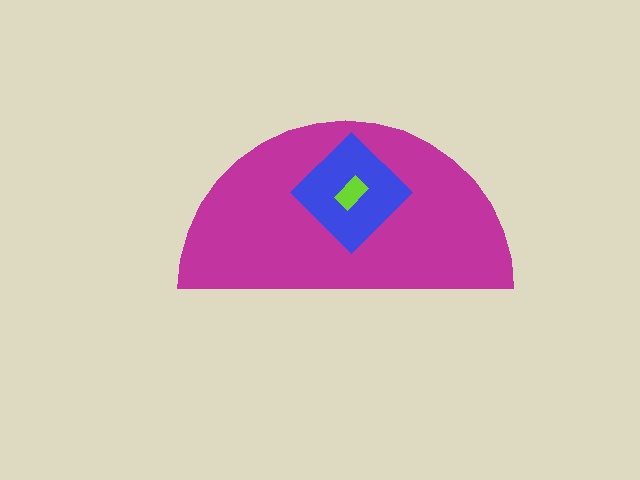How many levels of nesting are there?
3.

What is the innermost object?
The lime rectangle.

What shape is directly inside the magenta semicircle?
The blue diamond.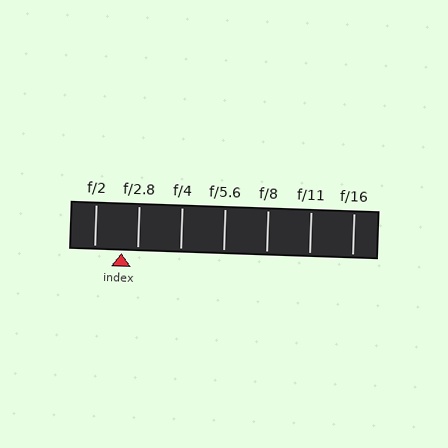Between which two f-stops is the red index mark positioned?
The index mark is between f/2 and f/2.8.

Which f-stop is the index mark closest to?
The index mark is closest to f/2.8.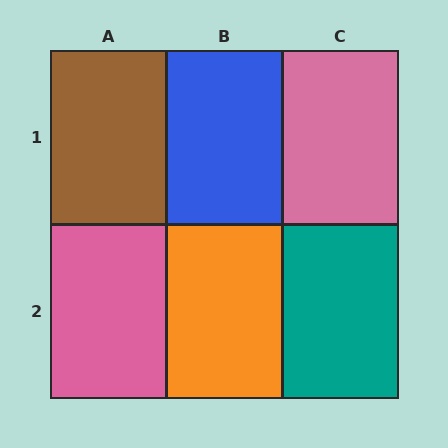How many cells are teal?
1 cell is teal.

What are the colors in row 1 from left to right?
Brown, blue, pink.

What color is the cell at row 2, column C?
Teal.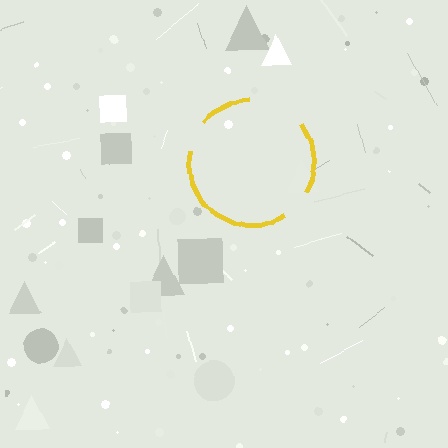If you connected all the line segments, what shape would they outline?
They would outline a circle.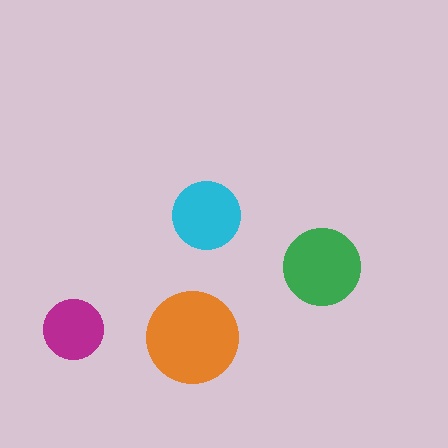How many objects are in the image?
There are 4 objects in the image.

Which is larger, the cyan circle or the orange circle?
The orange one.